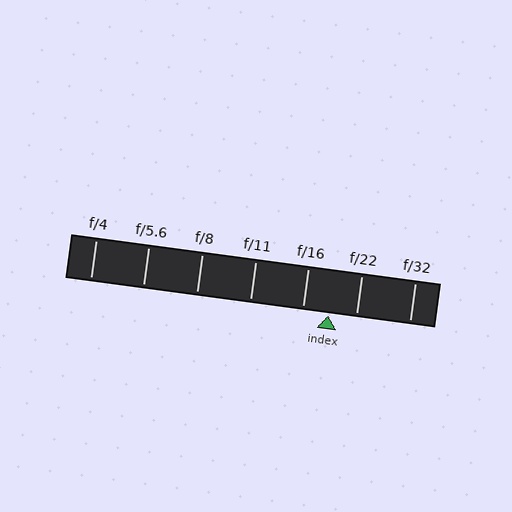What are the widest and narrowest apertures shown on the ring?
The widest aperture shown is f/4 and the narrowest is f/32.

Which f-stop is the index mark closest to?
The index mark is closest to f/16.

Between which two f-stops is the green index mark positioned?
The index mark is between f/16 and f/22.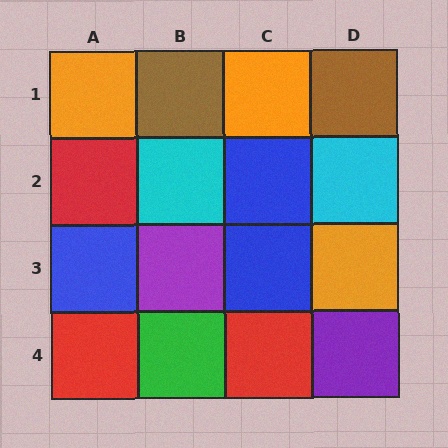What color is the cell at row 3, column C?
Blue.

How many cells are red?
3 cells are red.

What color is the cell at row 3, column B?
Purple.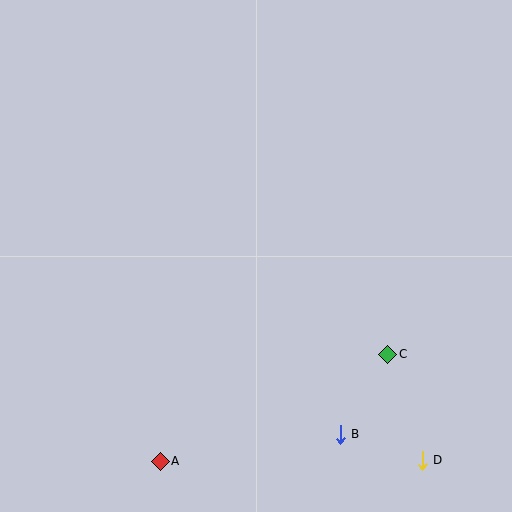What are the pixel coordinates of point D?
Point D is at (422, 460).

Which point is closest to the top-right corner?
Point C is closest to the top-right corner.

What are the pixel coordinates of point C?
Point C is at (388, 354).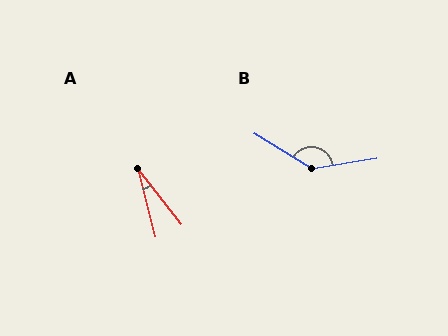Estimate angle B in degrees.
Approximately 140 degrees.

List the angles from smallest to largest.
A (24°), B (140°).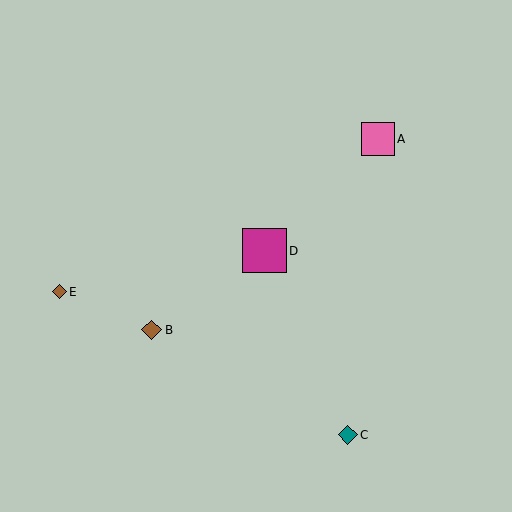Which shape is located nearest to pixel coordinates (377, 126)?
The pink square (labeled A) at (378, 139) is nearest to that location.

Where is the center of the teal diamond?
The center of the teal diamond is at (348, 435).